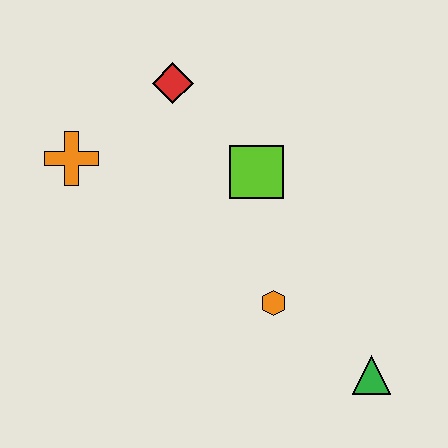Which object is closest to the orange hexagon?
The green triangle is closest to the orange hexagon.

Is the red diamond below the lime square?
No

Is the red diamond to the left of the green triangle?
Yes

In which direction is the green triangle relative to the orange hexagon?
The green triangle is to the right of the orange hexagon.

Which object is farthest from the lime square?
The green triangle is farthest from the lime square.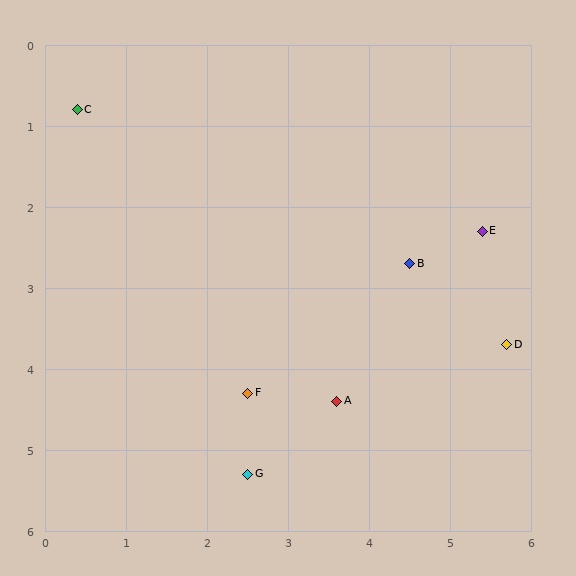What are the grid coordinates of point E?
Point E is at approximately (5.4, 2.3).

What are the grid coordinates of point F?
Point F is at approximately (2.5, 4.3).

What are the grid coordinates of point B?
Point B is at approximately (4.5, 2.7).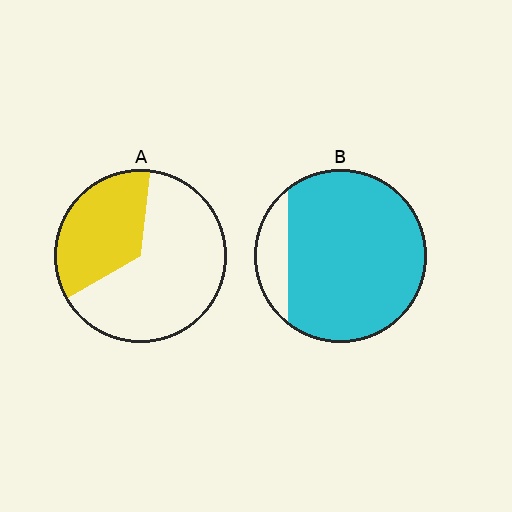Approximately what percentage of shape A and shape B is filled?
A is approximately 35% and B is approximately 85%.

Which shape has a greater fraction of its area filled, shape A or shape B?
Shape B.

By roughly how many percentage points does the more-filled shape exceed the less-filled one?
By roughly 50 percentage points (B over A).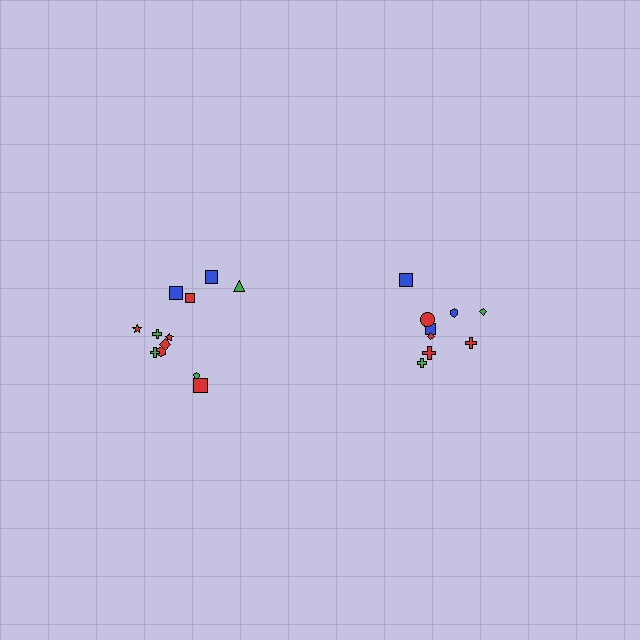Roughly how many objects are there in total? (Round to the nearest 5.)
Roughly 20 objects in total.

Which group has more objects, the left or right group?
The left group.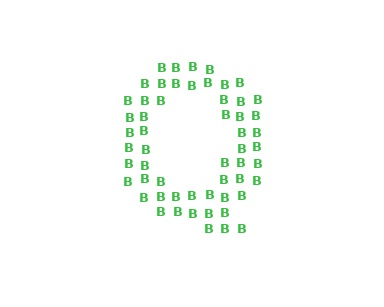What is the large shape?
The large shape is the letter Q.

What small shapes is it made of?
It is made of small letter B's.